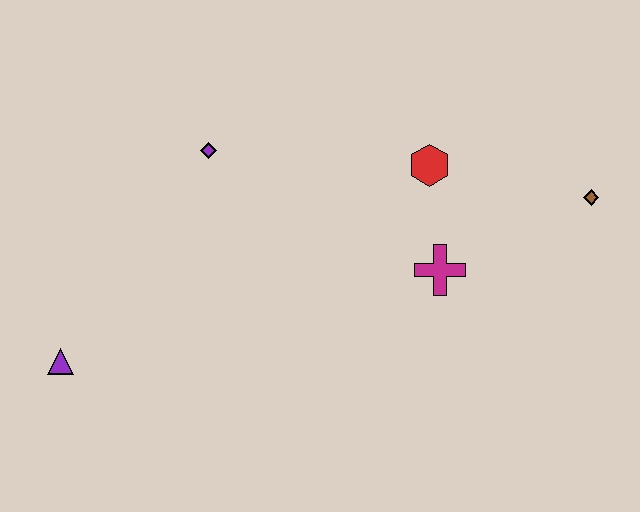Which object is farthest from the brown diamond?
The purple triangle is farthest from the brown diamond.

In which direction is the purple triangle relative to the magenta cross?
The purple triangle is to the left of the magenta cross.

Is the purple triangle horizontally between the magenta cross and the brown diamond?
No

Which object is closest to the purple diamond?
The red hexagon is closest to the purple diamond.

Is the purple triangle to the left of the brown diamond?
Yes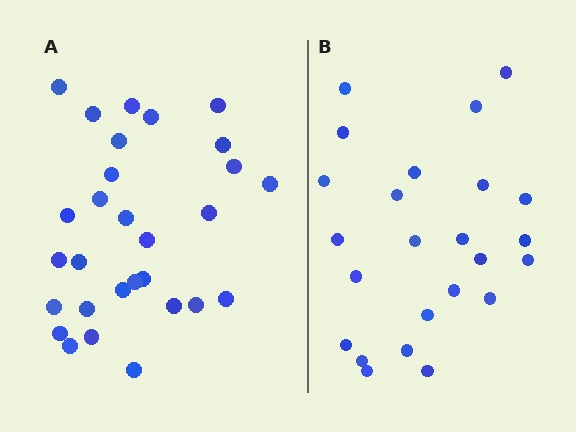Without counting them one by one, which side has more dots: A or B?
Region A (the left region) has more dots.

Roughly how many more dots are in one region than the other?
Region A has about 5 more dots than region B.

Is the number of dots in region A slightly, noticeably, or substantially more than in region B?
Region A has only slightly more — the two regions are fairly close. The ratio is roughly 1.2 to 1.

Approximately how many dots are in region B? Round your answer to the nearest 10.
About 20 dots. (The exact count is 24, which rounds to 20.)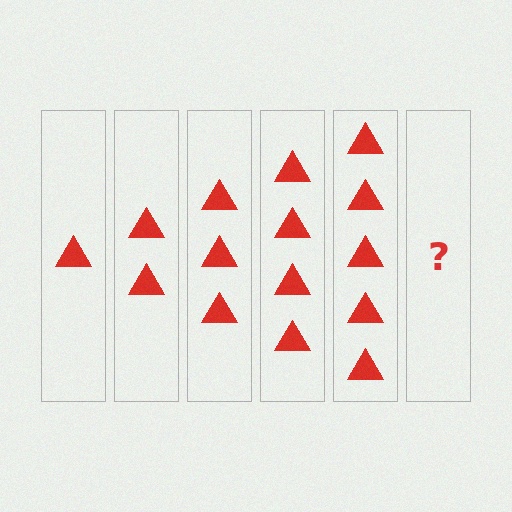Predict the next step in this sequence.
The next step is 6 triangles.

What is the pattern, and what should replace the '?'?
The pattern is that each step adds one more triangle. The '?' should be 6 triangles.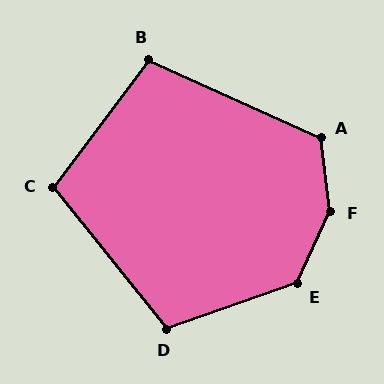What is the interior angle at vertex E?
Approximately 134 degrees (obtuse).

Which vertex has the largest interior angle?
F, at approximately 148 degrees.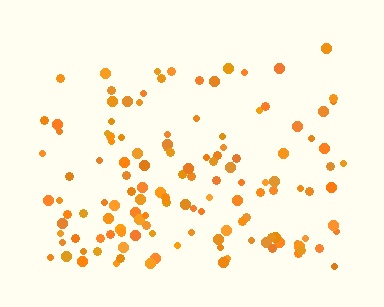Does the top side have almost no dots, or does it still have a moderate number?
Still a moderate number, just noticeably fewer than the bottom.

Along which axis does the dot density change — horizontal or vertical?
Vertical.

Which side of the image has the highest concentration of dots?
The bottom.